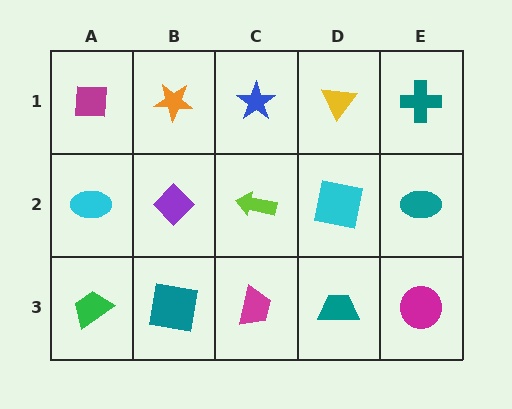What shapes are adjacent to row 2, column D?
A yellow triangle (row 1, column D), a teal trapezoid (row 3, column D), a lime arrow (row 2, column C), a teal ellipse (row 2, column E).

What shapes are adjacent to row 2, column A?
A magenta square (row 1, column A), a green trapezoid (row 3, column A), a purple diamond (row 2, column B).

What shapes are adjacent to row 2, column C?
A blue star (row 1, column C), a magenta trapezoid (row 3, column C), a purple diamond (row 2, column B), a cyan square (row 2, column D).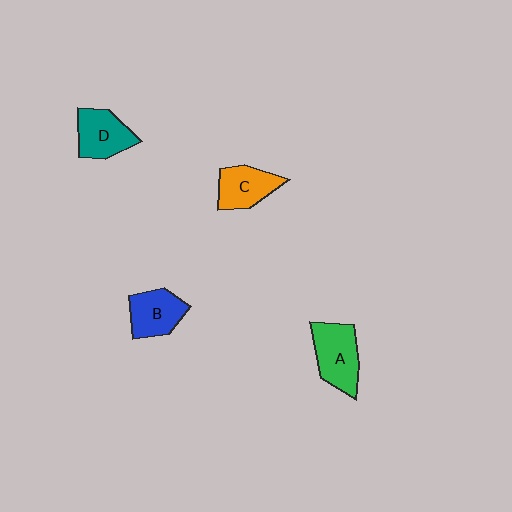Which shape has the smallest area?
Shape C (orange).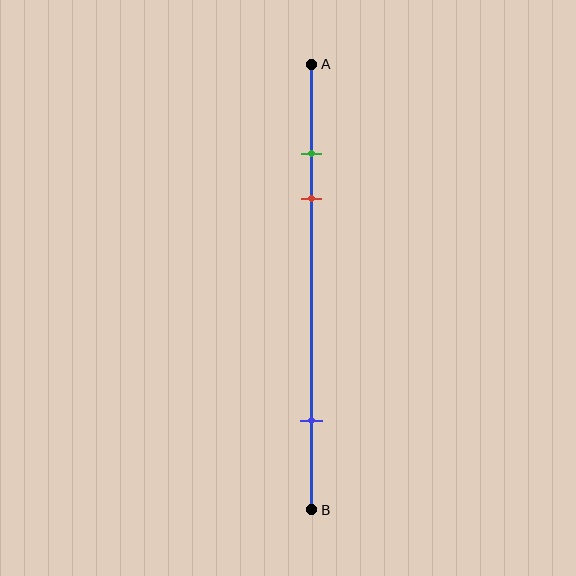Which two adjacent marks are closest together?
The green and red marks are the closest adjacent pair.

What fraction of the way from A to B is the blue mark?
The blue mark is approximately 80% (0.8) of the way from A to B.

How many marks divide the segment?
There are 3 marks dividing the segment.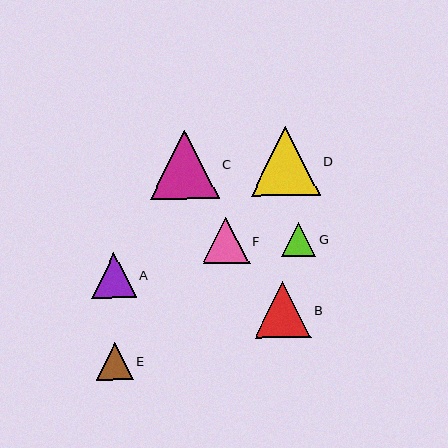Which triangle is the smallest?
Triangle G is the smallest with a size of approximately 34 pixels.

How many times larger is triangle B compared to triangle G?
Triangle B is approximately 1.7 times the size of triangle G.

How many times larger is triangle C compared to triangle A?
Triangle C is approximately 1.5 times the size of triangle A.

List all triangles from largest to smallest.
From largest to smallest: D, C, B, F, A, E, G.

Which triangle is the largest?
Triangle D is the largest with a size of approximately 69 pixels.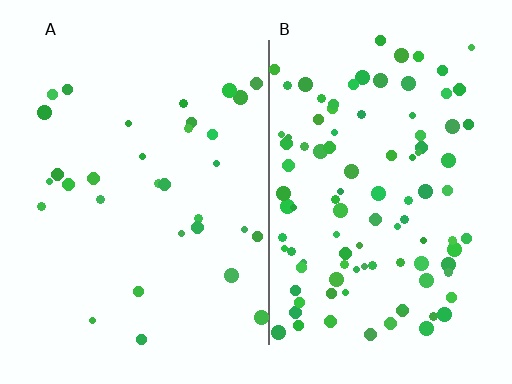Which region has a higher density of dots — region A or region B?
B (the right).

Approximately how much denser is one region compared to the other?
Approximately 3.2× — region B over region A.